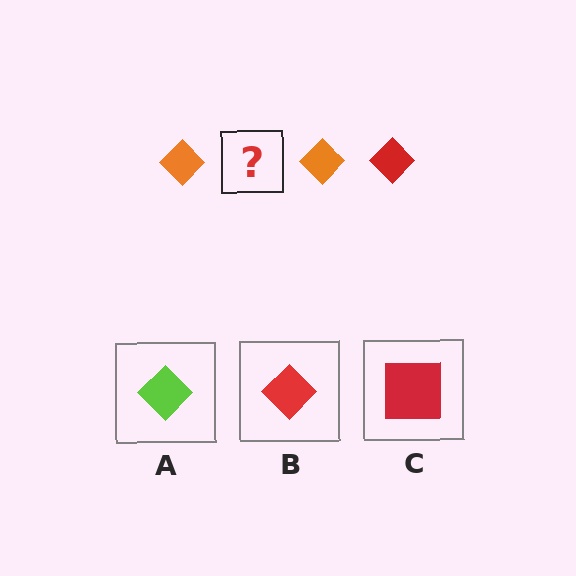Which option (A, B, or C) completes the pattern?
B.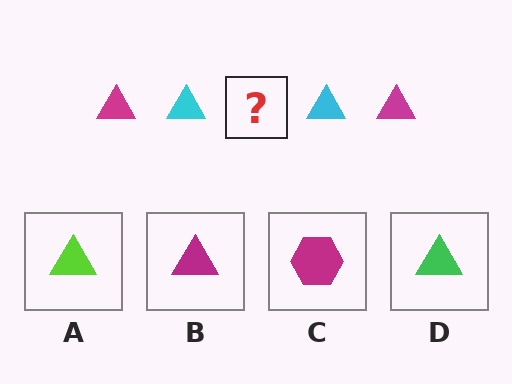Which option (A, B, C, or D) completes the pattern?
B.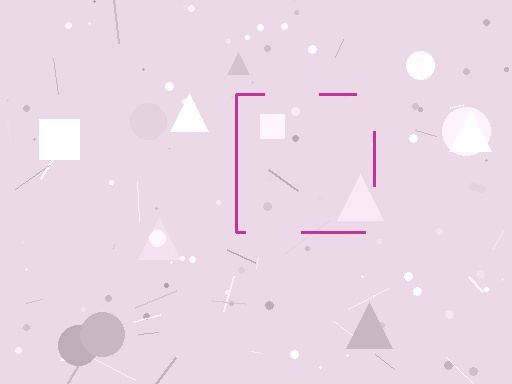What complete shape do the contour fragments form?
The contour fragments form a square.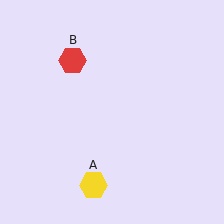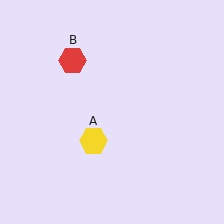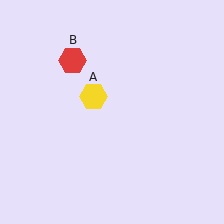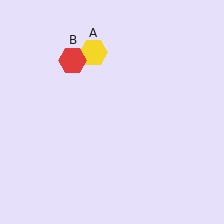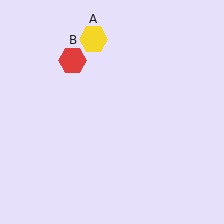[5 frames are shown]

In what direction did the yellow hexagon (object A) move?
The yellow hexagon (object A) moved up.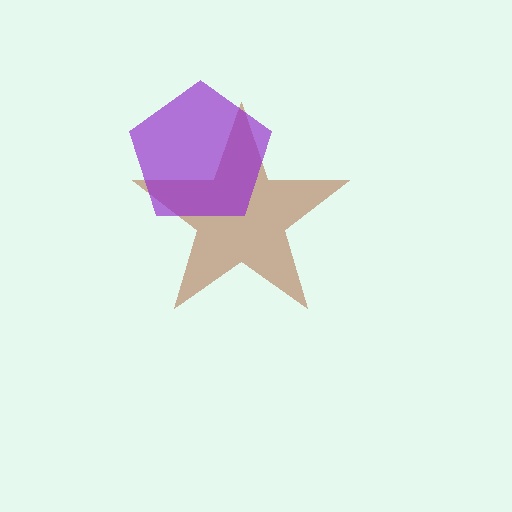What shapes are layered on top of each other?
The layered shapes are: a brown star, a purple pentagon.